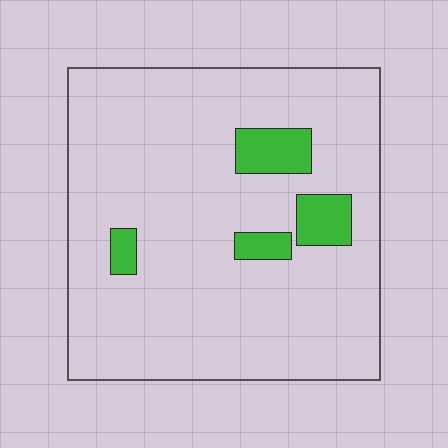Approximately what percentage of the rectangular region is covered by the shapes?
Approximately 10%.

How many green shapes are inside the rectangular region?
4.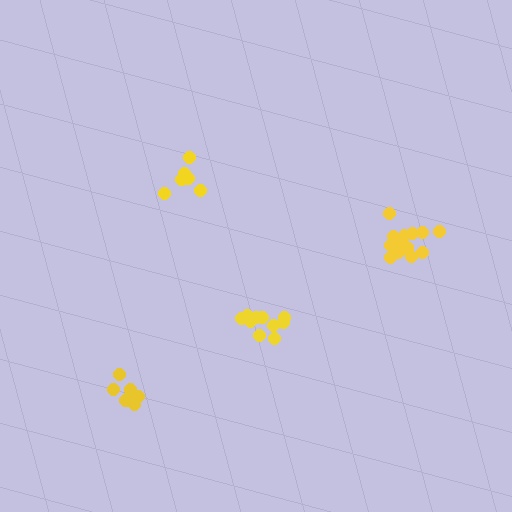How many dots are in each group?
Group 1: 7 dots, Group 2: 13 dots, Group 3: 7 dots, Group 4: 10 dots (37 total).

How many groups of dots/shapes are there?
There are 4 groups.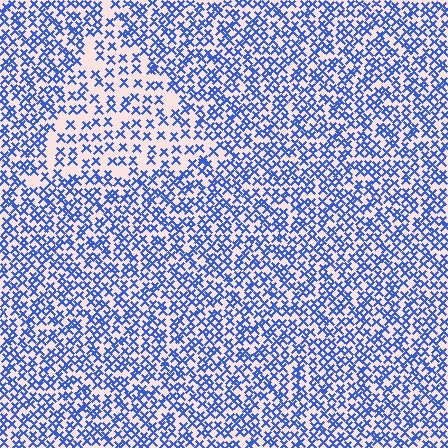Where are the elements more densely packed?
The elements are more densely packed outside the triangle boundary.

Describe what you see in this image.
The image contains small blue elements arranged at two different densities. A triangle-shaped region is visible where the elements are less densely packed than the surrounding area.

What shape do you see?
I see a triangle.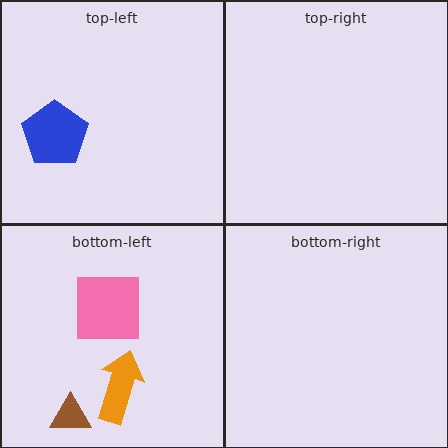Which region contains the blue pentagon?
The top-left region.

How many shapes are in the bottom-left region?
3.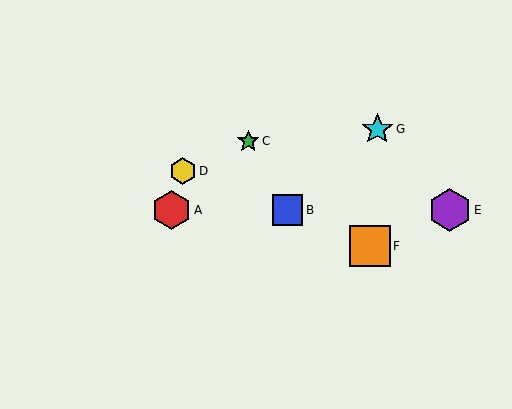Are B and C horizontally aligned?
No, B is at y≈210 and C is at y≈141.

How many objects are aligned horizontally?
3 objects (A, B, E) are aligned horizontally.